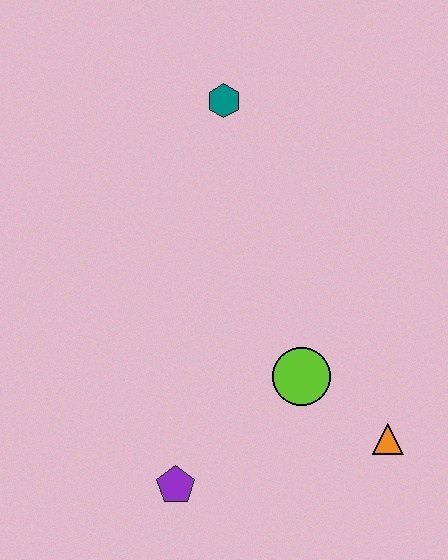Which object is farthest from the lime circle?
The teal hexagon is farthest from the lime circle.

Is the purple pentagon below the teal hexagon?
Yes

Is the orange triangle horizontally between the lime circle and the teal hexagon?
No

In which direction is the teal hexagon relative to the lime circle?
The teal hexagon is above the lime circle.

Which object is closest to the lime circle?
The orange triangle is closest to the lime circle.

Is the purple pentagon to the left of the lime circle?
Yes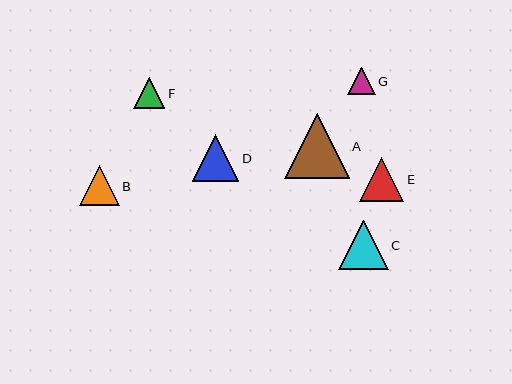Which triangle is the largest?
Triangle A is the largest with a size of approximately 65 pixels.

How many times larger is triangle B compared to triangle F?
Triangle B is approximately 1.3 times the size of triangle F.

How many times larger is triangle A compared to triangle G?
Triangle A is approximately 2.4 times the size of triangle G.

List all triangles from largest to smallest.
From largest to smallest: A, C, D, E, B, F, G.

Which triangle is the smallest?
Triangle G is the smallest with a size of approximately 27 pixels.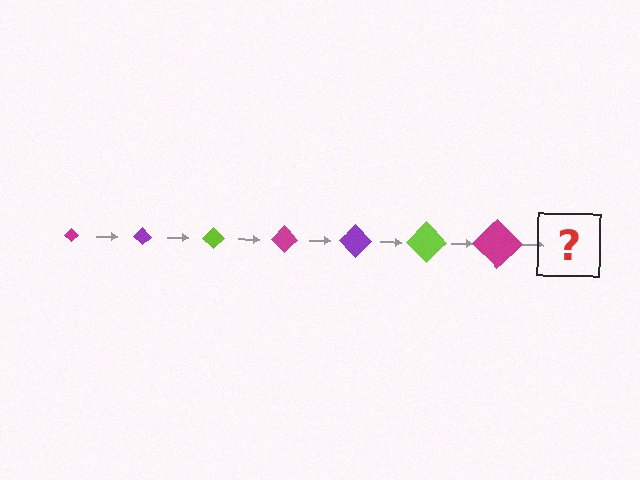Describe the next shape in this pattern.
It should be a purple diamond, larger than the previous one.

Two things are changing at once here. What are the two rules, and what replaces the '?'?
The two rules are that the diamond grows larger each step and the color cycles through magenta, purple, and lime. The '?' should be a purple diamond, larger than the previous one.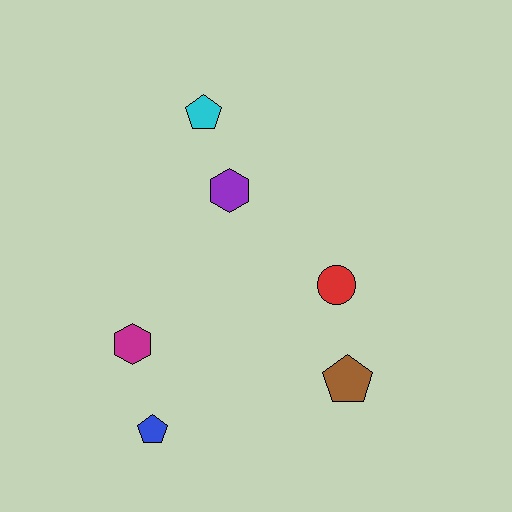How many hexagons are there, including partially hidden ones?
There are 2 hexagons.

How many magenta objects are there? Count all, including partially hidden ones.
There is 1 magenta object.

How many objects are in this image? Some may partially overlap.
There are 6 objects.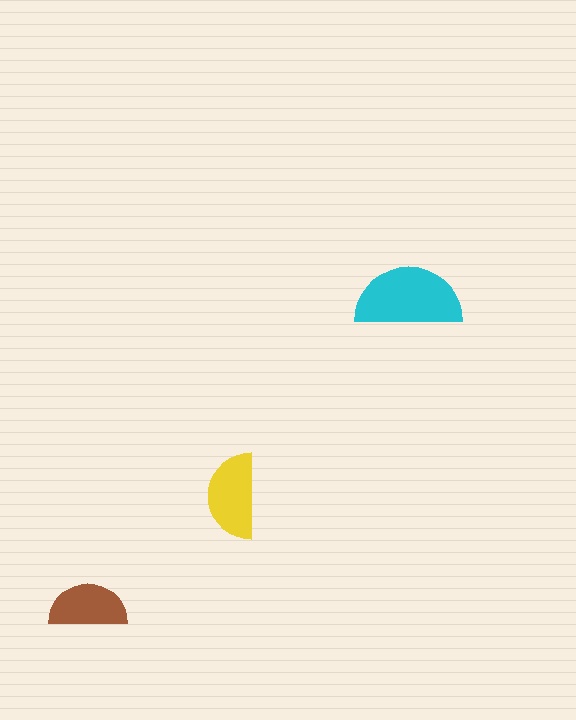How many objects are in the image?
There are 3 objects in the image.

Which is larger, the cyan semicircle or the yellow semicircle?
The cyan one.